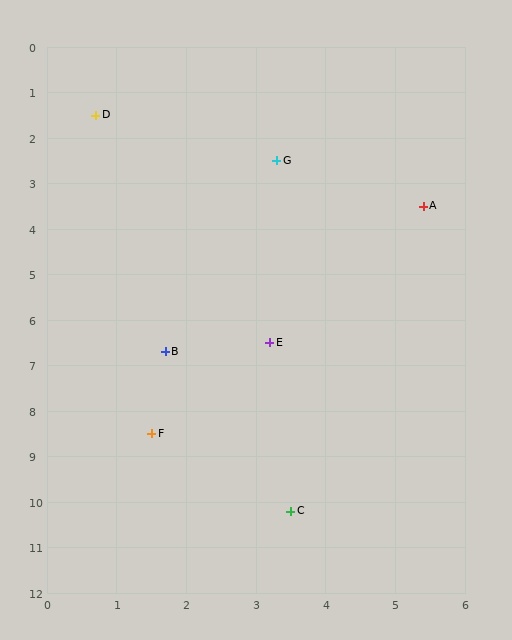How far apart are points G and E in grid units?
Points G and E are about 4.0 grid units apart.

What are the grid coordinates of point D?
Point D is at approximately (0.7, 1.5).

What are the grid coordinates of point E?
Point E is at approximately (3.2, 6.5).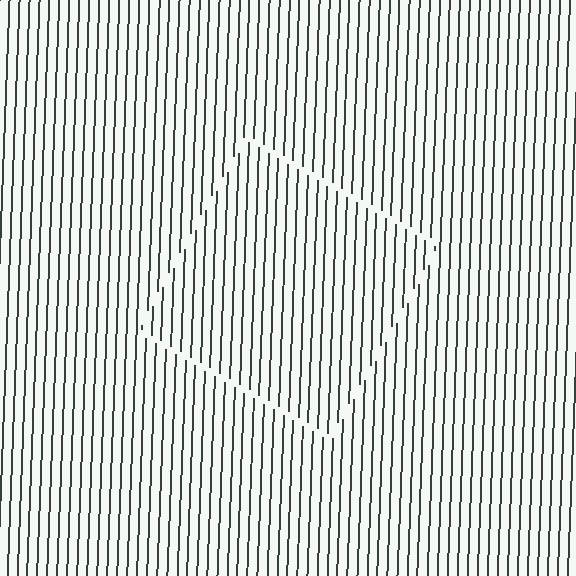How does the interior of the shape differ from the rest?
The interior of the shape contains the same grating, shifted by half a period — the contour is defined by the phase discontinuity where line-ends from the inner and outer gratings abut.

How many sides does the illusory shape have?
4 sides — the line-ends trace a square.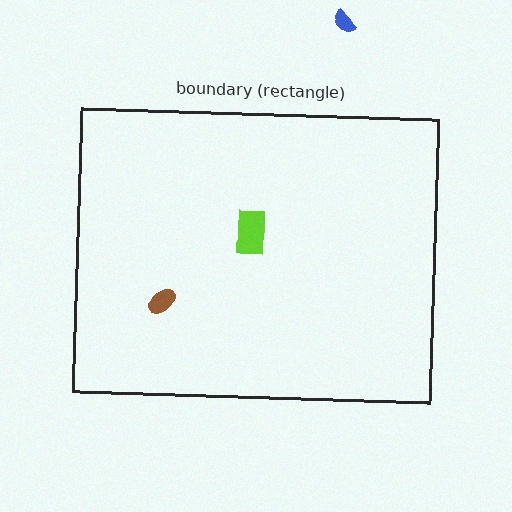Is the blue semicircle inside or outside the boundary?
Outside.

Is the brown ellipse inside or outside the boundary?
Inside.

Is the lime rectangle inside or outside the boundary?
Inside.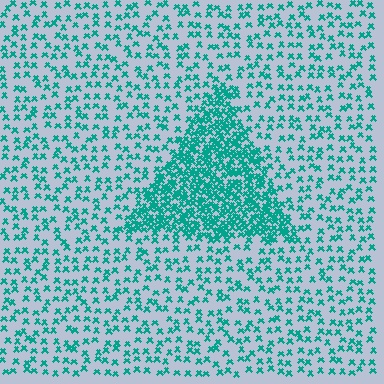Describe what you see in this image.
The image contains small teal elements arranged at two different densities. A triangle-shaped region is visible where the elements are more densely packed than the surrounding area.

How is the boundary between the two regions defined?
The boundary is defined by a change in element density (approximately 2.9x ratio). All elements are the same color, size, and shape.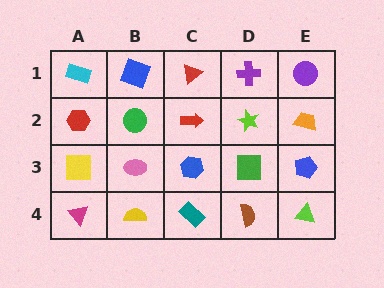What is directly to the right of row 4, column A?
A yellow semicircle.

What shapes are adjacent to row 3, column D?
A lime star (row 2, column D), a brown semicircle (row 4, column D), a blue hexagon (row 3, column C), a blue pentagon (row 3, column E).